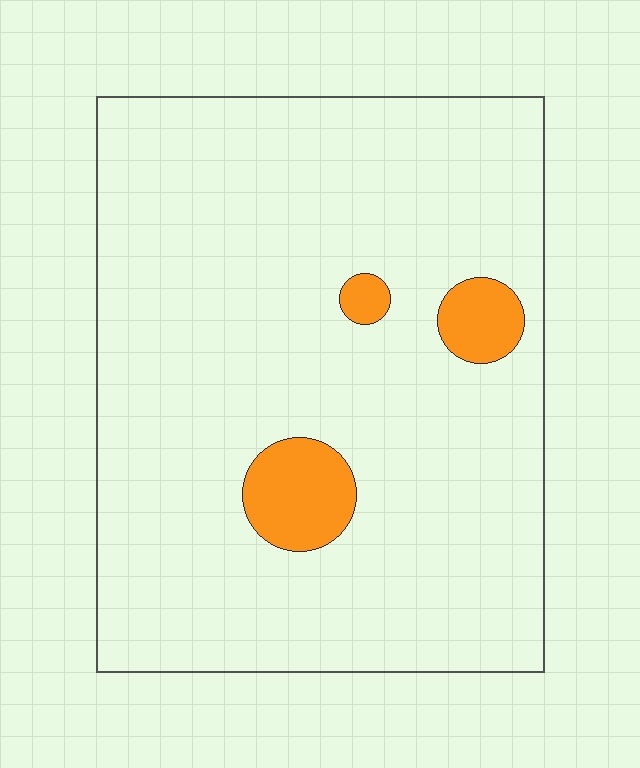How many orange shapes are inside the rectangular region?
3.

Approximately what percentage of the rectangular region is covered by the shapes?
Approximately 5%.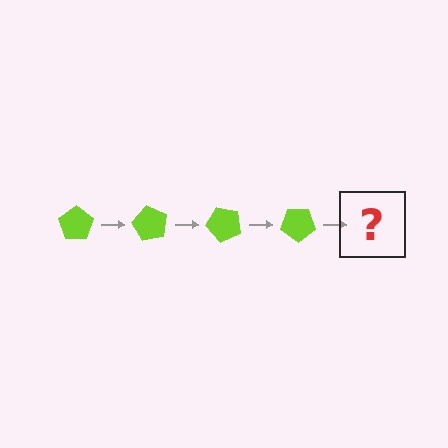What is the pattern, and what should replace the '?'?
The pattern is that the pentagon rotates 60 degrees each step. The '?' should be a lime pentagon rotated 240 degrees.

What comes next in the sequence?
The next element should be a lime pentagon rotated 240 degrees.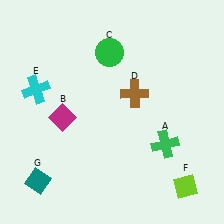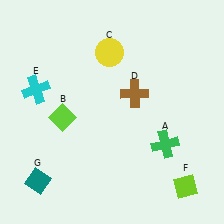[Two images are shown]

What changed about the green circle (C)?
In Image 1, C is green. In Image 2, it changed to yellow.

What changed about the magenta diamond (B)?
In Image 1, B is magenta. In Image 2, it changed to lime.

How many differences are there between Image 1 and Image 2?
There are 2 differences between the two images.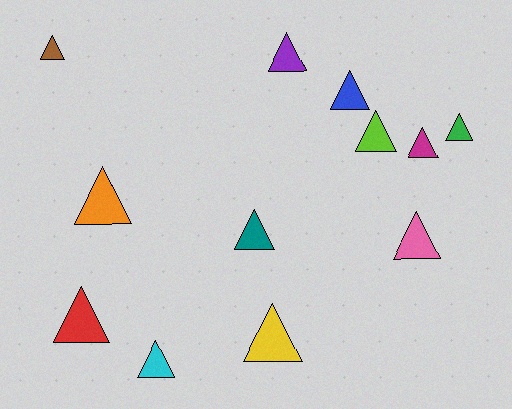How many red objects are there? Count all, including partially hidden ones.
There is 1 red object.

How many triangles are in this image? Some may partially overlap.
There are 12 triangles.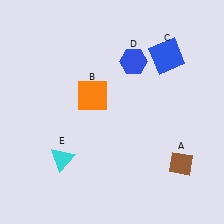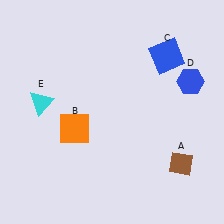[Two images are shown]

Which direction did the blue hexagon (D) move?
The blue hexagon (D) moved right.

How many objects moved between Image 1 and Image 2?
3 objects moved between the two images.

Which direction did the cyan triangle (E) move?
The cyan triangle (E) moved up.